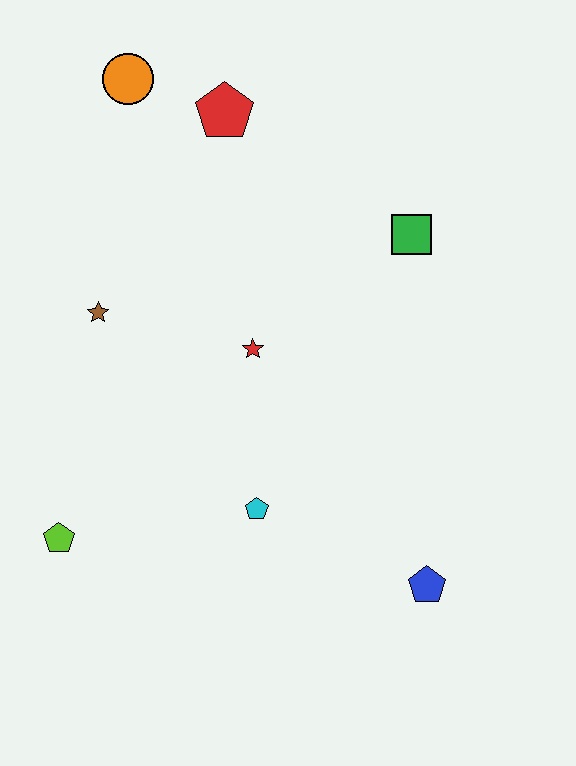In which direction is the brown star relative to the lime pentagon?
The brown star is above the lime pentagon.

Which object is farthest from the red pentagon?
The blue pentagon is farthest from the red pentagon.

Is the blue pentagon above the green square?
No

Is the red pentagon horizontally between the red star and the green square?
No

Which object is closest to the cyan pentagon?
The red star is closest to the cyan pentagon.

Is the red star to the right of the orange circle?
Yes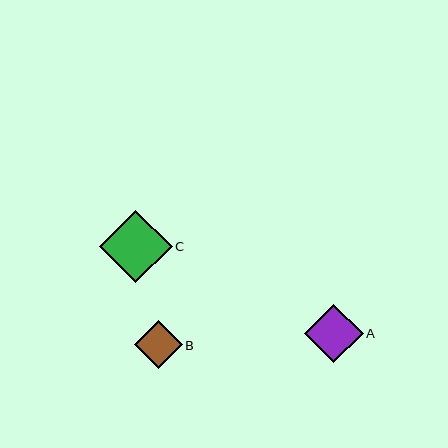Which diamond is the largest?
Diamond C is the largest with a size of approximately 73 pixels.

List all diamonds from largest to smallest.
From largest to smallest: C, A, B.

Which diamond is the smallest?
Diamond B is the smallest with a size of approximately 48 pixels.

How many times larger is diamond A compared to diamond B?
Diamond A is approximately 1.2 times the size of diamond B.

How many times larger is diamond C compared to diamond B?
Diamond C is approximately 1.5 times the size of diamond B.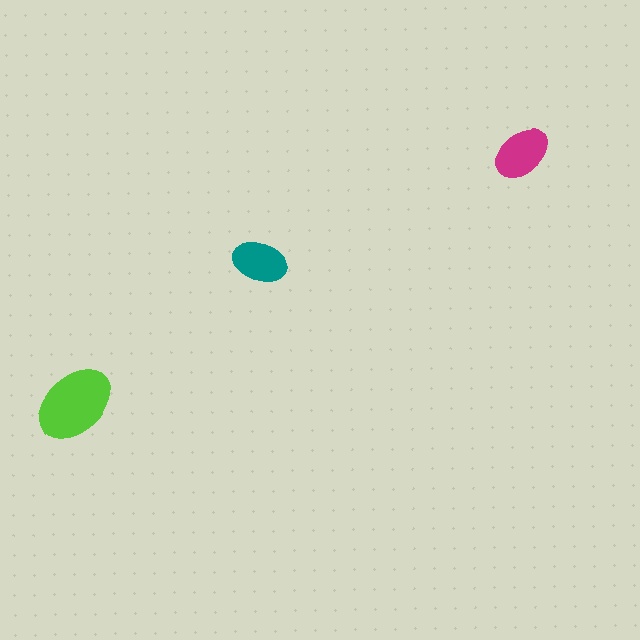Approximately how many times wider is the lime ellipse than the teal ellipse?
About 1.5 times wider.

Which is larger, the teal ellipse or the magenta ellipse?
The magenta one.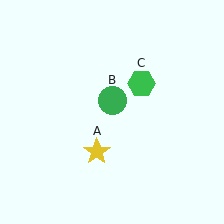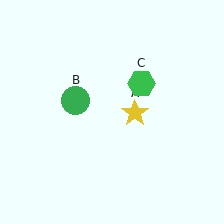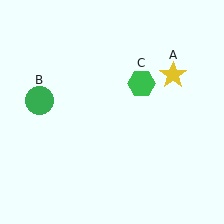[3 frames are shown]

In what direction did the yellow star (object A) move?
The yellow star (object A) moved up and to the right.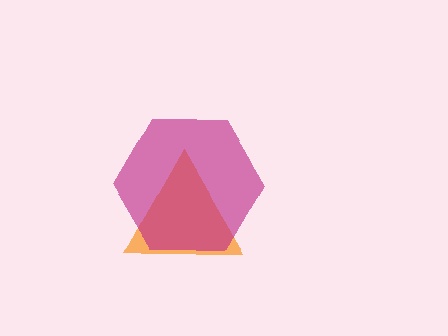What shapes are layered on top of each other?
The layered shapes are: an orange triangle, a magenta hexagon.